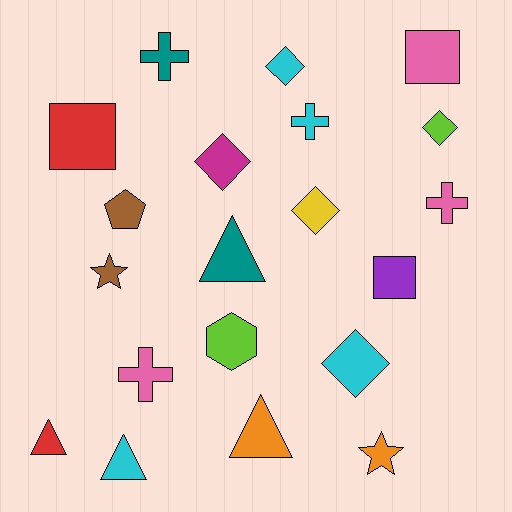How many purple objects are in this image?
There is 1 purple object.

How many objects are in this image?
There are 20 objects.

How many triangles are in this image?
There are 4 triangles.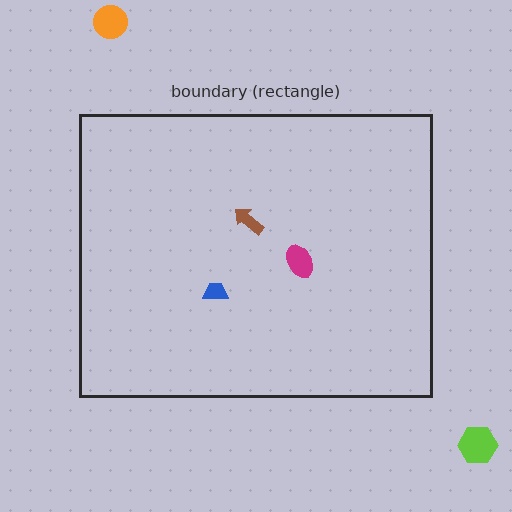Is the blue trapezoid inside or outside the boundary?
Inside.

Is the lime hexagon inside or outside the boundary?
Outside.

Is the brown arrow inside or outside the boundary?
Inside.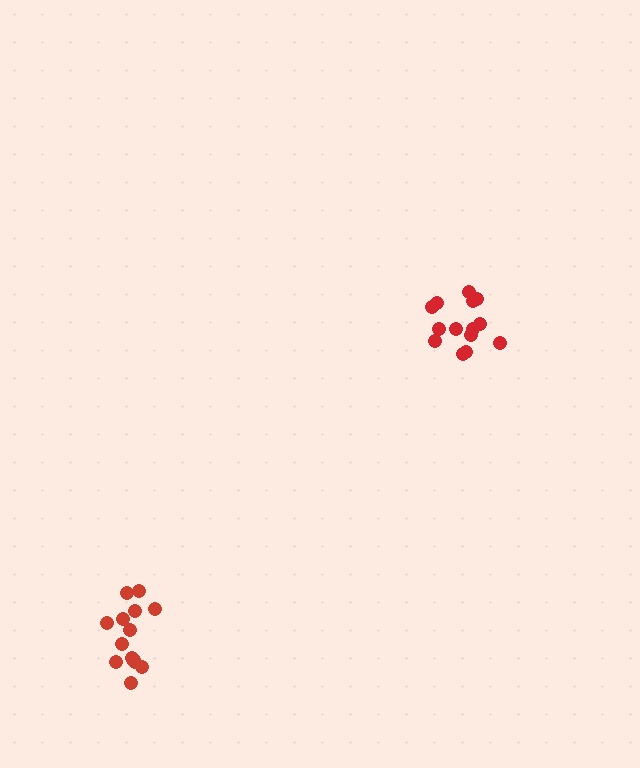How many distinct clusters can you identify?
There are 2 distinct clusters.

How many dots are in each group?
Group 1: 14 dots, Group 2: 14 dots (28 total).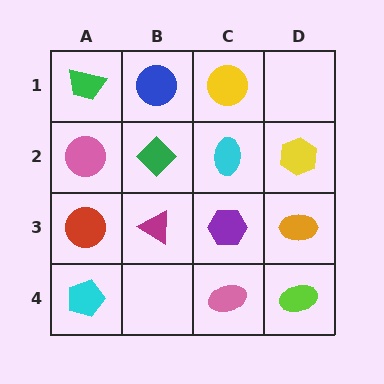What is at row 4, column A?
A cyan pentagon.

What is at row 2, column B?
A green diamond.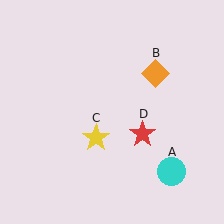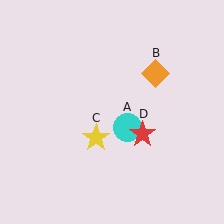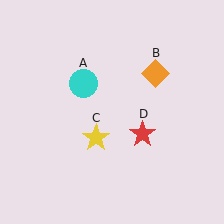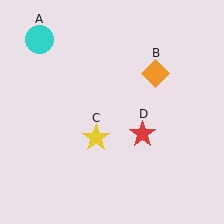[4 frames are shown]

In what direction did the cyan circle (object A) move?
The cyan circle (object A) moved up and to the left.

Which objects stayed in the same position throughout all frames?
Orange diamond (object B) and yellow star (object C) and red star (object D) remained stationary.